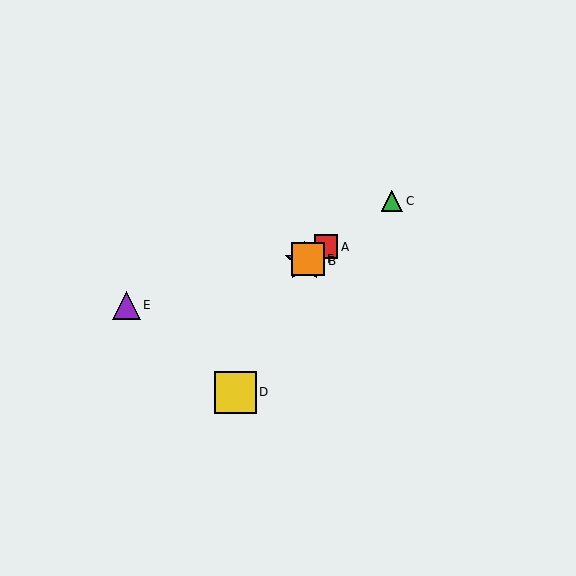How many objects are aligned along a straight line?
4 objects (A, B, C, F) are aligned along a straight line.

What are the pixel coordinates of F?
Object F is at (308, 259).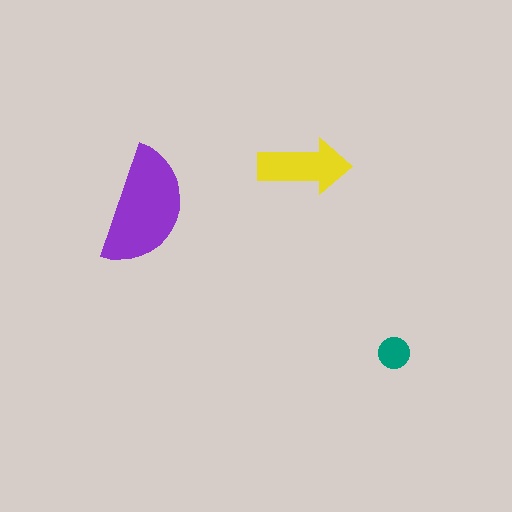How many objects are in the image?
There are 3 objects in the image.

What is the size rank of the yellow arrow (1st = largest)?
2nd.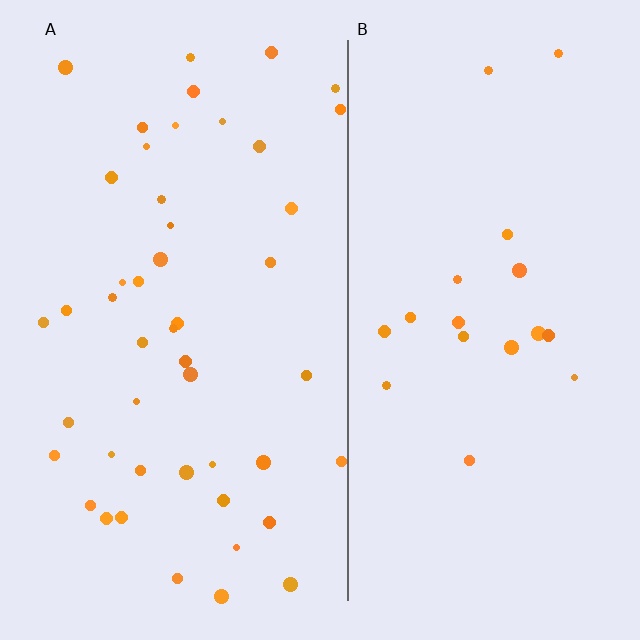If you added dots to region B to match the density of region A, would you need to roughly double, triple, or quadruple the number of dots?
Approximately triple.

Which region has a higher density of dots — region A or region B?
A (the left).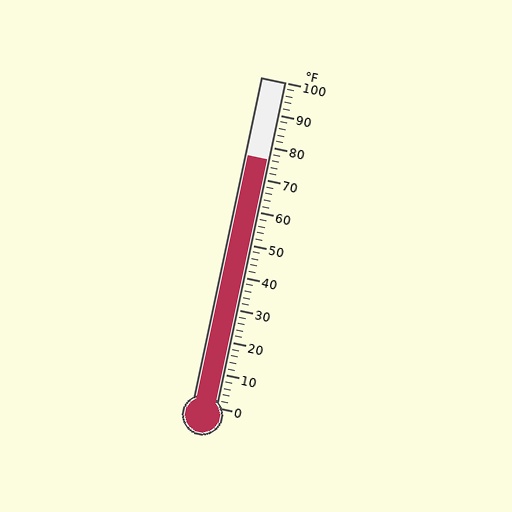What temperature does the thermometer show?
The thermometer shows approximately 76°F.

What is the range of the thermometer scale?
The thermometer scale ranges from 0°F to 100°F.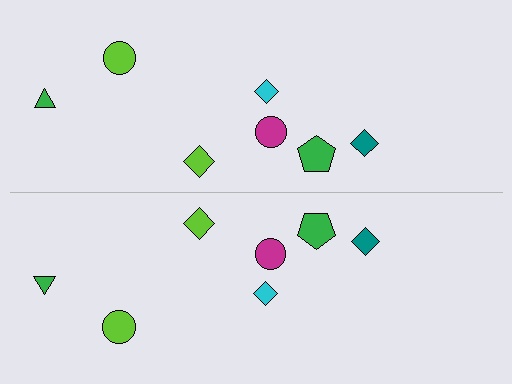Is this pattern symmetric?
Yes, this pattern has bilateral (reflection) symmetry.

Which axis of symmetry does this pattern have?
The pattern has a horizontal axis of symmetry running through the center of the image.